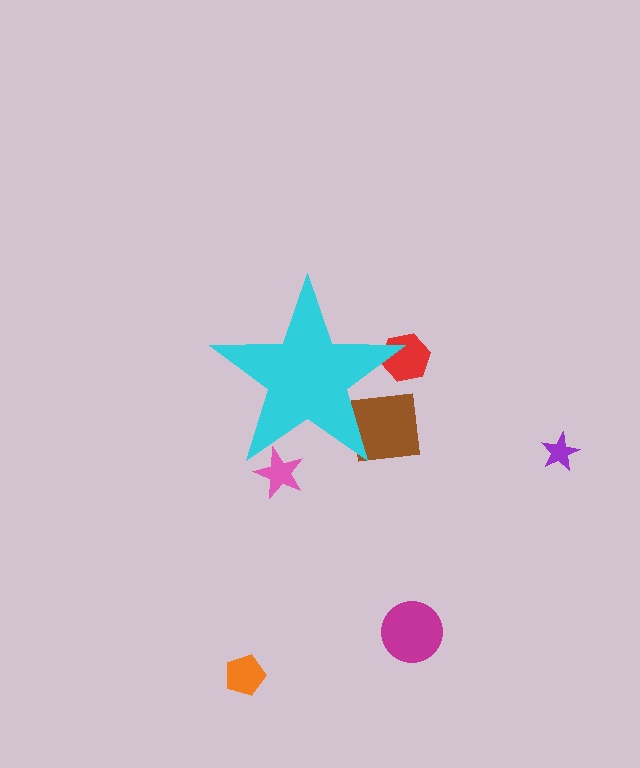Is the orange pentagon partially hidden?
No, the orange pentagon is fully visible.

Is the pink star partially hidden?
Yes, the pink star is partially hidden behind the cyan star.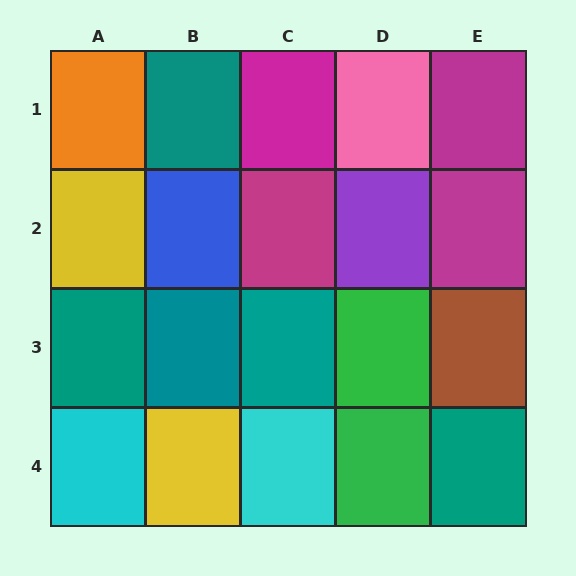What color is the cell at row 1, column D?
Pink.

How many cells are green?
2 cells are green.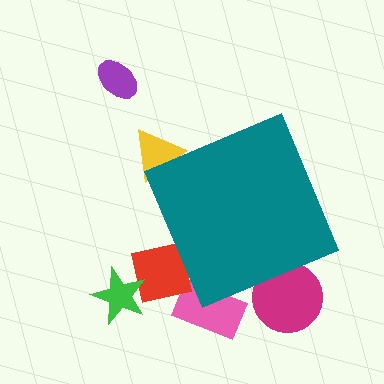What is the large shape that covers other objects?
A teal diamond.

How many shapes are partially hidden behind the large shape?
4 shapes are partially hidden.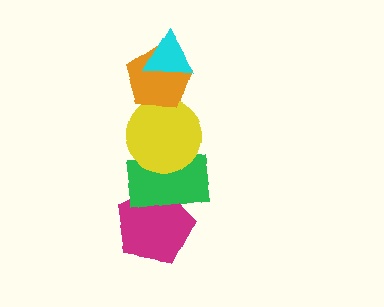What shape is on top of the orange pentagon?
The cyan triangle is on top of the orange pentagon.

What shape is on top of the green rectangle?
The yellow circle is on top of the green rectangle.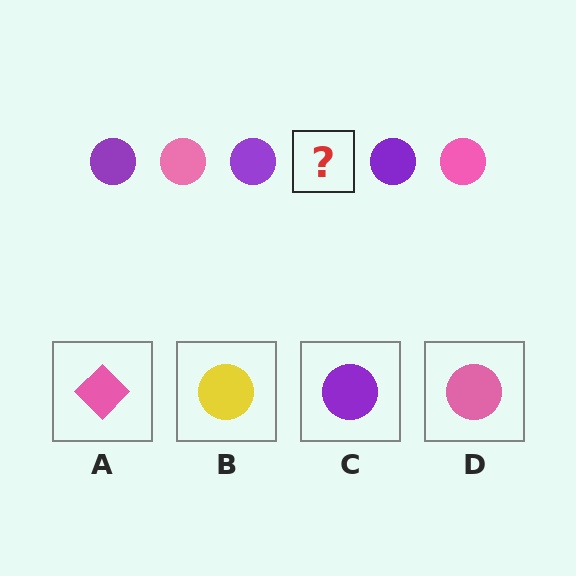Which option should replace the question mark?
Option D.